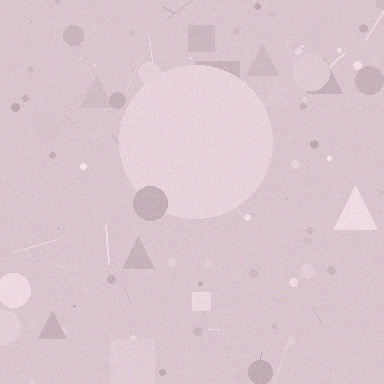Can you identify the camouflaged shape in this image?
The camouflaged shape is a circle.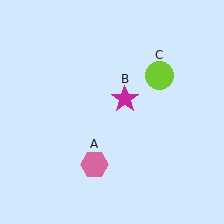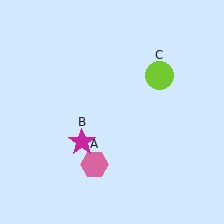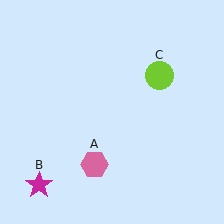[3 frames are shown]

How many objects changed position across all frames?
1 object changed position: magenta star (object B).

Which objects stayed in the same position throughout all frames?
Pink hexagon (object A) and lime circle (object C) remained stationary.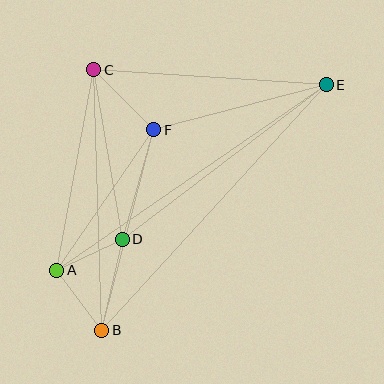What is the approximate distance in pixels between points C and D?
The distance between C and D is approximately 172 pixels.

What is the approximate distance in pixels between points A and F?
The distance between A and F is approximately 171 pixels.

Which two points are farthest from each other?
Points B and E are farthest from each other.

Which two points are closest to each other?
Points A and D are closest to each other.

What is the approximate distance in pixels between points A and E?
The distance between A and E is approximately 327 pixels.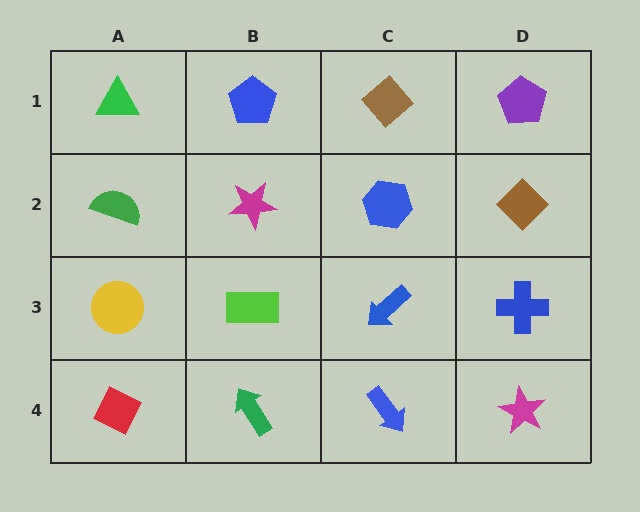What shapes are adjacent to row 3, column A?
A green semicircle (row 2, column A), a red diamond (row 4, column A), a lime rectangle (row 3, column B).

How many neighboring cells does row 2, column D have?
3.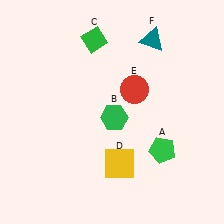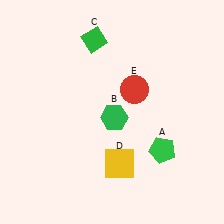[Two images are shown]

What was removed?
The teal triangle (F) was removed in Image 2.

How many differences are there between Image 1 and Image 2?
There is 1 difference between the two images.